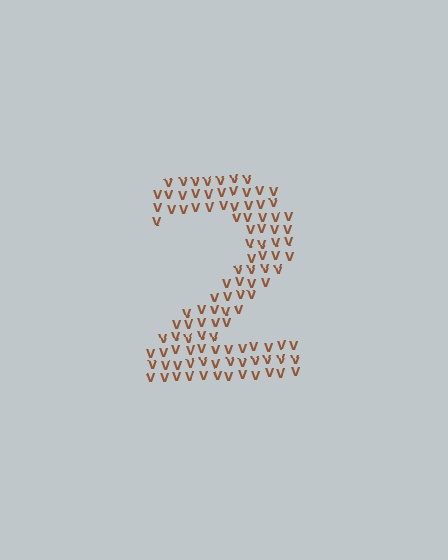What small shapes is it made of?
It is made of small letter V's.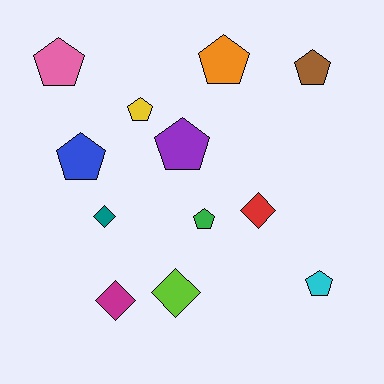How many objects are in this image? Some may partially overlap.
There are 12 objects.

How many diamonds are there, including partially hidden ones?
There are 4 diamonds.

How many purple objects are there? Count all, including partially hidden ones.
There is 1 purple object.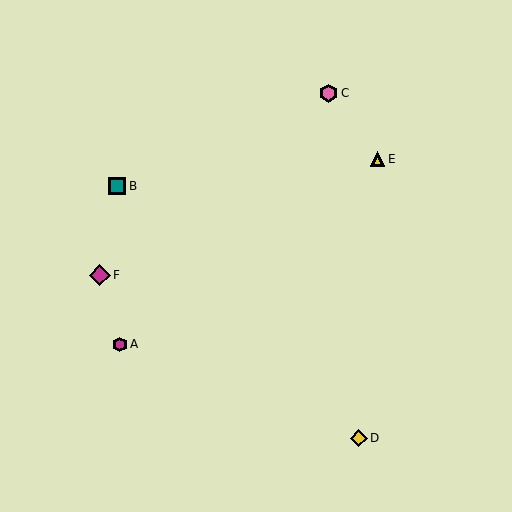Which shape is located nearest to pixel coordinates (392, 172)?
The yellow triangle (labeled E) at (378, 159) is nearest to that location.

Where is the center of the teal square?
The center of the teal square is at (117, 186).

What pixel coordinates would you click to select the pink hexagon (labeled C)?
Click at (329, 93) to select the pink hexagon C.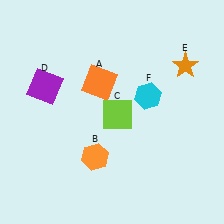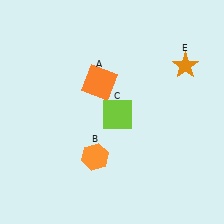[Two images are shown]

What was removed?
The purple square (D), the cyan hexagon (F) were removed in Image 2.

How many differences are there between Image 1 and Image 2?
There are 2 differences between the two images.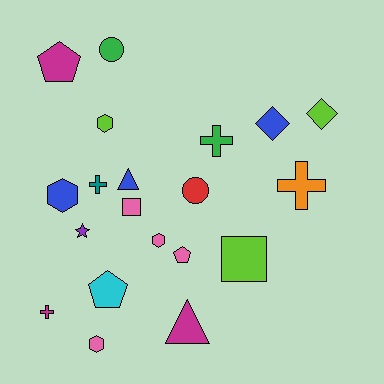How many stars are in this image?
There is 1 star.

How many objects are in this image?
There are 20 objects.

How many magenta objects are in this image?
There are 3 magenta objects.